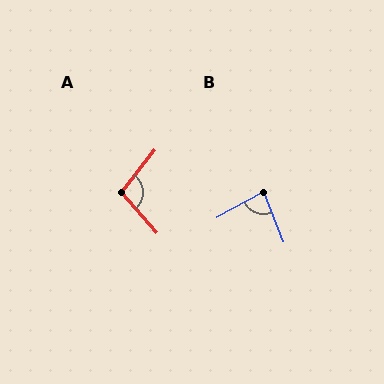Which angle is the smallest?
B, at approximately 82 degrees.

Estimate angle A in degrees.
Approximately 101 degrees.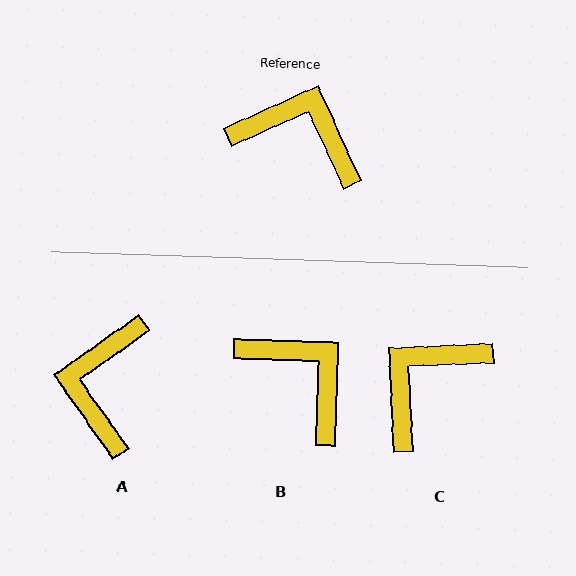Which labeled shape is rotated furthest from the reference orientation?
A, about 101 degrees away.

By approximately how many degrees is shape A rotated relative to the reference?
Approximately 101 degrees counter-clockwise.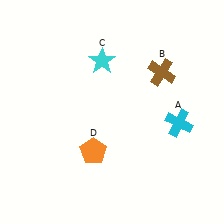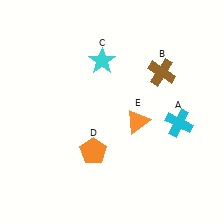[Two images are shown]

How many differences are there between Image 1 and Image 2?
There is 1 difference between the two images.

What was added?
An orange triangle (E) was added in Image 2.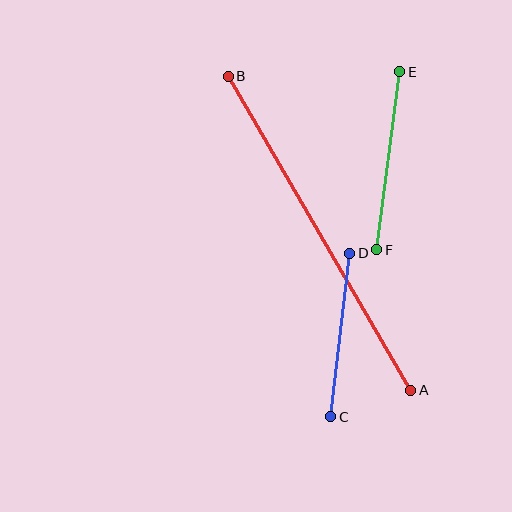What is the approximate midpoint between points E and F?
The midpoint is at approximately (388, 161) pixels.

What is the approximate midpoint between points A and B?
The midpoint is at approximately (320, 233) pixels.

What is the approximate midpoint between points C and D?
The midpoint is at approximately (340, 335) pixels.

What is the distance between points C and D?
The distance is approximately 165 pixels.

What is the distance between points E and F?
The distance is approximately 180 pixels.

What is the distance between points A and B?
The distance is approximately 363 pixels.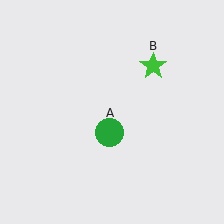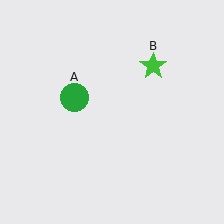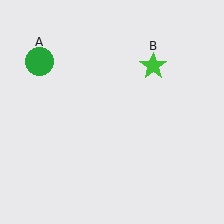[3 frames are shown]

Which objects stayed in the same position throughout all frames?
Green star (object B) remained stationary.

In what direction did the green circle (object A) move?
The green circle (object A) moved up and to the left.